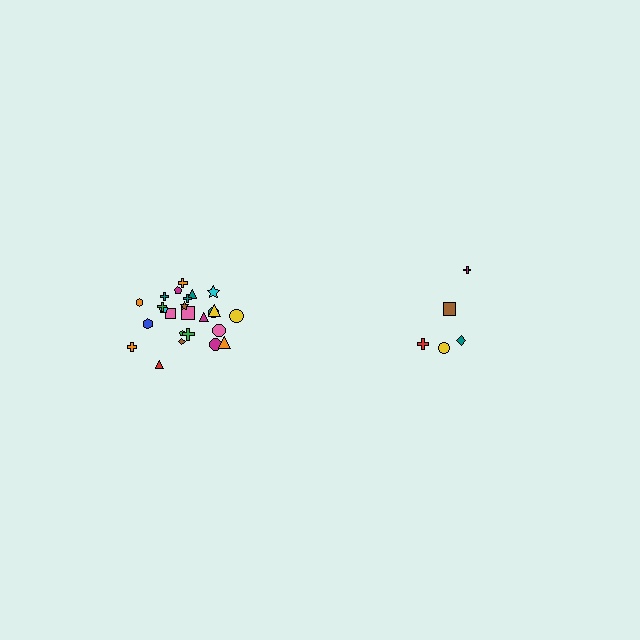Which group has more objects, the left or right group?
The left group.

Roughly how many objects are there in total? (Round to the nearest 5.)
Roughly 30 objects in total.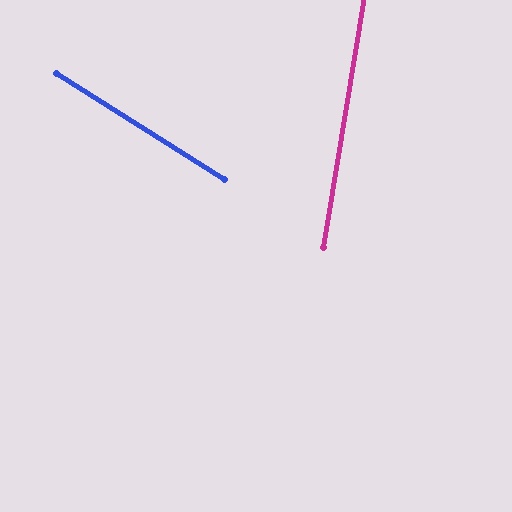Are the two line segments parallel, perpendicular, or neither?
Neither parallel nor perpendicular — they differ by about 67°.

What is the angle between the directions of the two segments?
Approximately 67 degrees.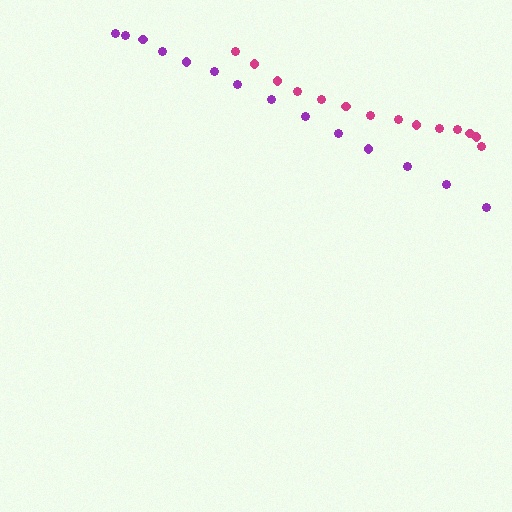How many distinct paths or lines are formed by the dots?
There are 2 distinct paths.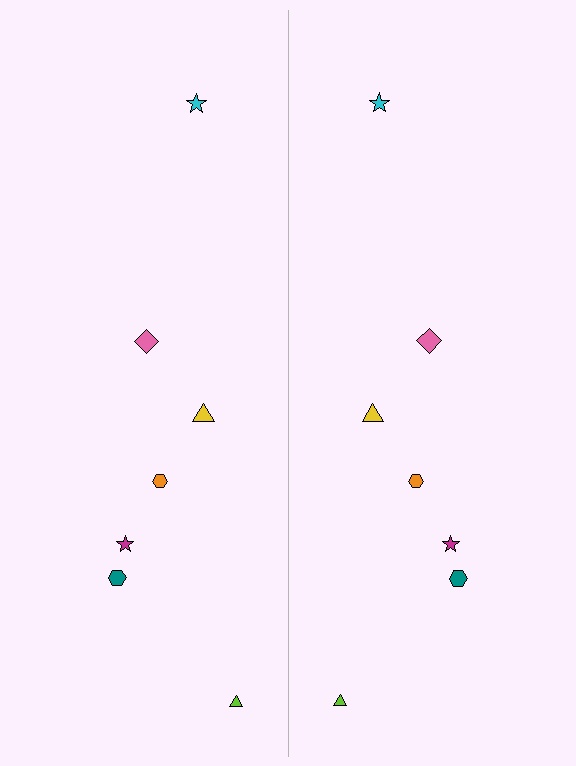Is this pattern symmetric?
Yes, this pattern has bilateral (reflection) symmetry.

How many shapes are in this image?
There are 14 shapes in this image.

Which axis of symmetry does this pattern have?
The pattern has a vertical axis of symmetry running through the center of the image.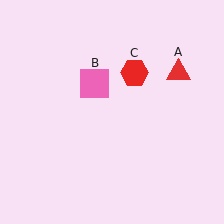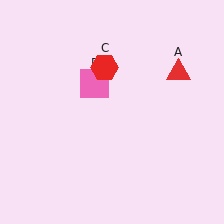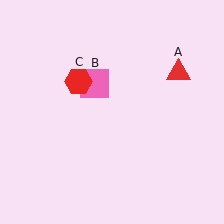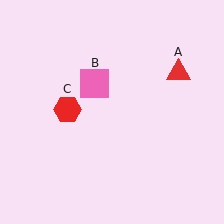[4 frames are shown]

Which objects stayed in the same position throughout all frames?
Red triangle (object A) and pink square (object B) remained stationary.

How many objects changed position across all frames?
1 object changed position: red hexagon (object C).